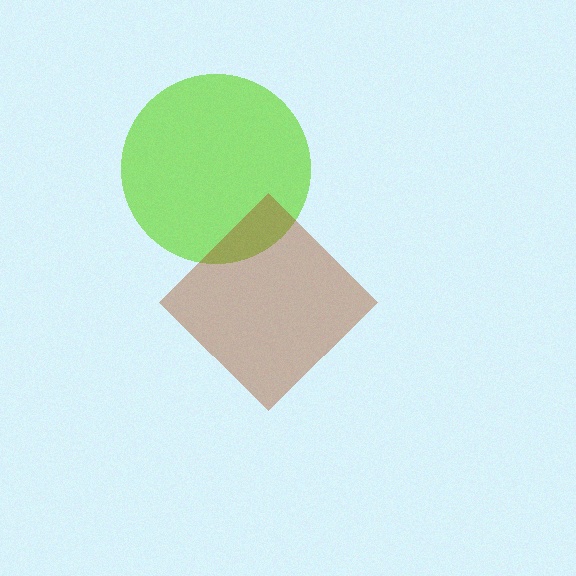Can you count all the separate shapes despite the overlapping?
Yes, there are 2 separate shapes.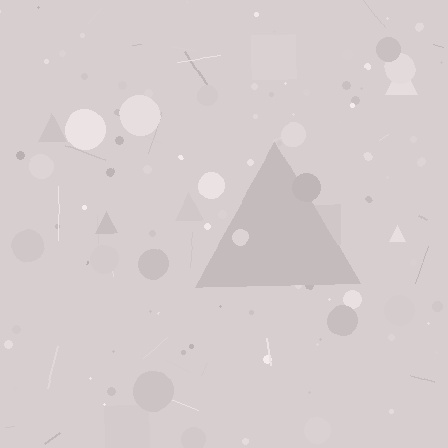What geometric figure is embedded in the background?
A triangle is embedded in the background.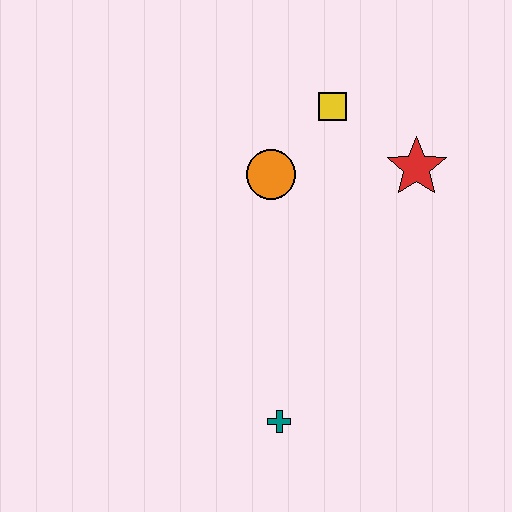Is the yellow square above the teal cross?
Yes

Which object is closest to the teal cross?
The orange circle is closest to the teal cross.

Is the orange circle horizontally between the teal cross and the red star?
No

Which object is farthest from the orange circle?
The teal cross is farthest from the orange circle.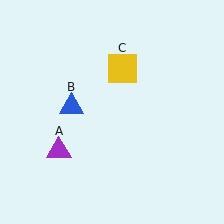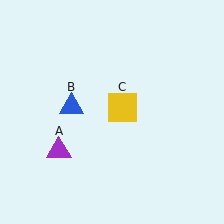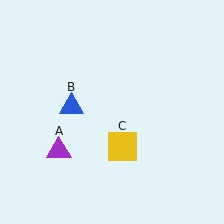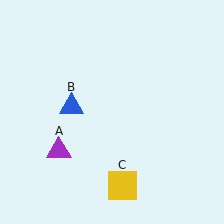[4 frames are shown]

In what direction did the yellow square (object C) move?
The yellow square (object C) moved down.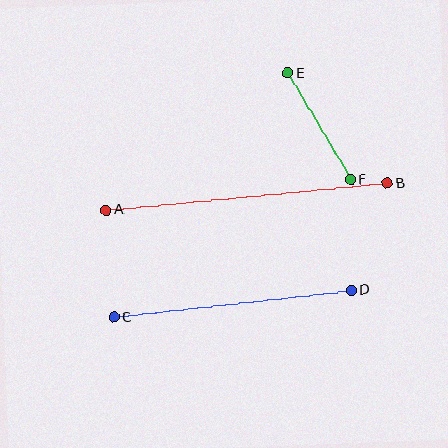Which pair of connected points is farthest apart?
Points A and B are farthest apart.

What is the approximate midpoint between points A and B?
The midpoint is at approximately (247, 196) pixels.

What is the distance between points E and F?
The distance is approximately 123 pixels.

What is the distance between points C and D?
The distance is approximately 239 pixels.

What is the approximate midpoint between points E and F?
The midpoint is at approximately (319, 126) pixels.